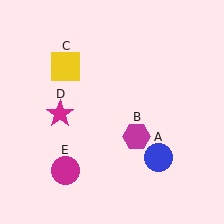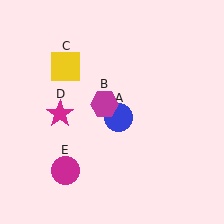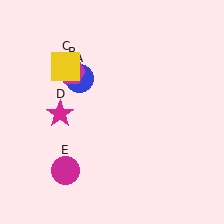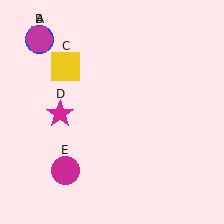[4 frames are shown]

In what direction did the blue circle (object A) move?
The blue circle (object A) moved up and to the left.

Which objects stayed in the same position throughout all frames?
Yellow square (object C) and magenta star (object D) and magenta circle (object E) remained stationary.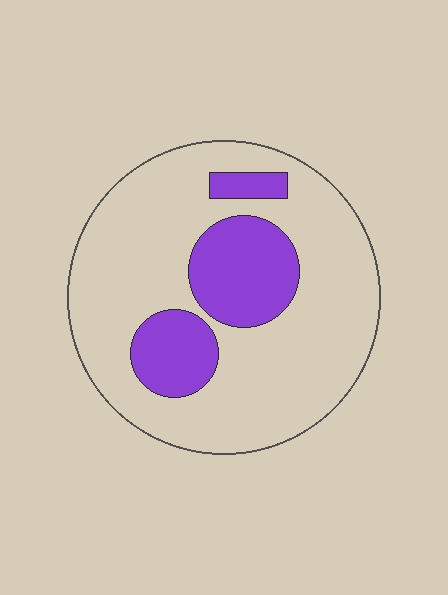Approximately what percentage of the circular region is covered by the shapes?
Approximately 25%.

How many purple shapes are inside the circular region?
3.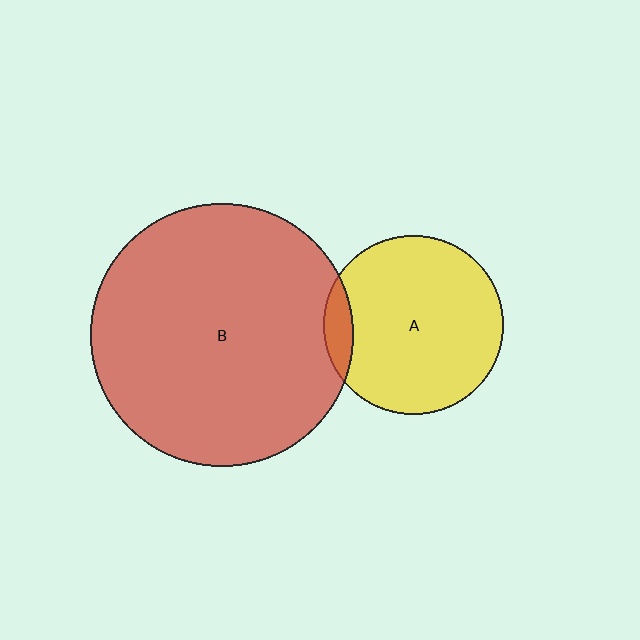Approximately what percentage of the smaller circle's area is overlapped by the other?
Approximately 10%.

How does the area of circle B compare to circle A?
Approximately 2.1 times.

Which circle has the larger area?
Circle B (red).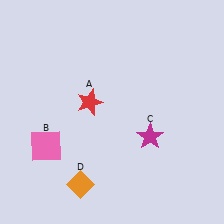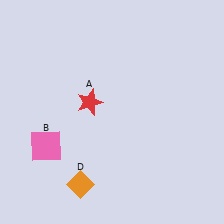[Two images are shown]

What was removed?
The magenta star (C) was removed in Image 2.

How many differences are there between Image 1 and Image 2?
There is 1 difference between the two images.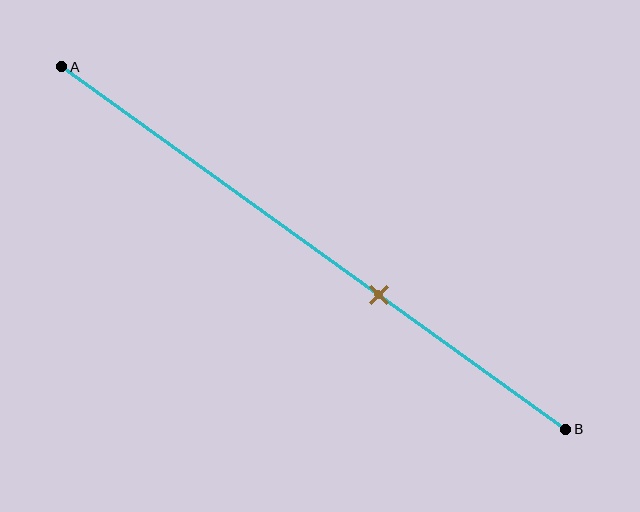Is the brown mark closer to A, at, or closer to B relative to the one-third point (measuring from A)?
The brown mark is closer to point B than the one-third point of segment AB.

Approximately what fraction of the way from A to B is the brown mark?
The brown mark is approximately 65% of the way from A to B.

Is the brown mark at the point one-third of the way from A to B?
No, the mark is at about 65% from A, not at the 33% one-third point.